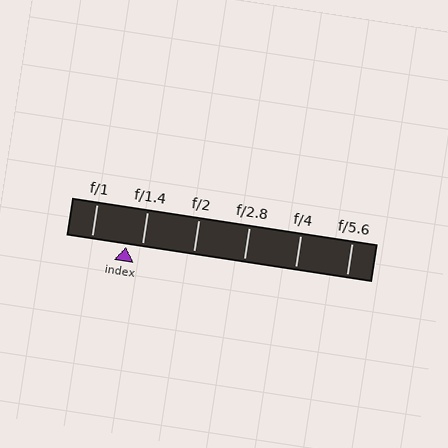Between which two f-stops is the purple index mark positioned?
The index mark is between f/1 and f/1.4.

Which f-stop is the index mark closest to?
The index mark is closest to f/1.4.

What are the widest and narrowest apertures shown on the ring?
The widest aperture shown is f/1 and the narrowest is f/5.6.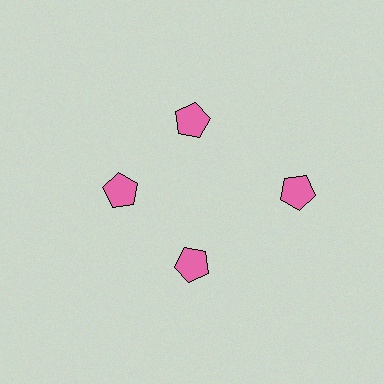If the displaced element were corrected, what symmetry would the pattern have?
It would have 4-fold rotational symmetry — the pattern would map onto itself every 90 degrees.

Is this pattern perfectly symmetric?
No. The 4 pink pentagons are arranged in a ring, but one element near the 3 o'clock position is pushed outward from the center, breaking the 4-fold rotational symmetry.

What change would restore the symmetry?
The symmetry would be restored by moving it inward, back onto the ring so that all 4 pentagons sit at equal angles and equal distance from the center.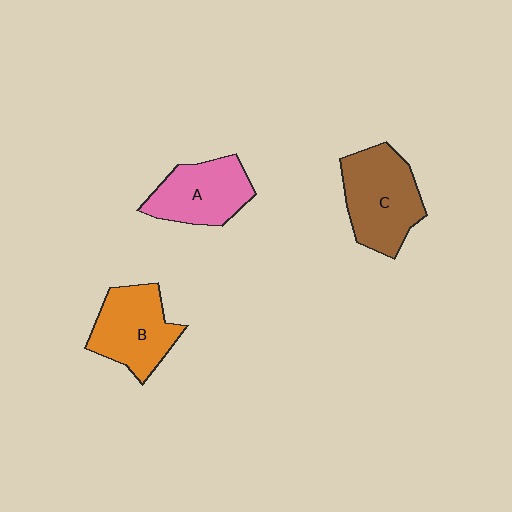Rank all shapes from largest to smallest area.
From largest to smallest: C (brown), B (orange), A (pink).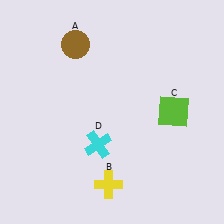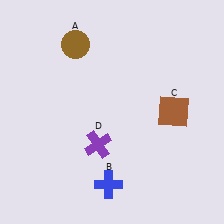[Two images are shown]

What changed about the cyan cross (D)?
In Image 1, D is cyan. In Image 2, it changed to purple.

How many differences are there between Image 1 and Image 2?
There are 3 differences between the two images.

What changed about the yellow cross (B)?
In Image 1, B is yellow. In Image 2, it changed to blue.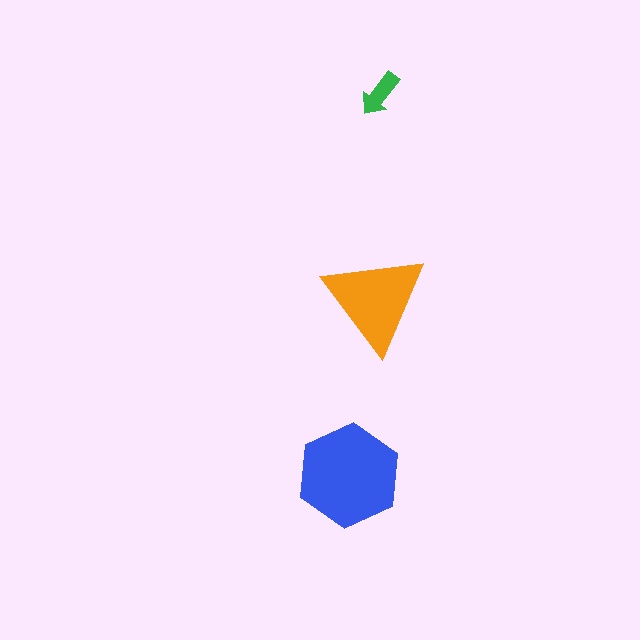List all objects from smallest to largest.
The green arrow, the orange triangle, the blue hexagon.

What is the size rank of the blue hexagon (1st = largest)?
1st.